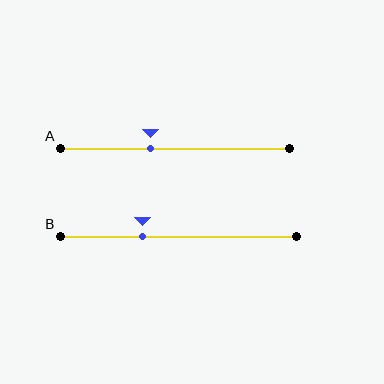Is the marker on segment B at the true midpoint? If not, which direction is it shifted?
No, the marker on segment B is shifted to the left by about 15% of the segment length.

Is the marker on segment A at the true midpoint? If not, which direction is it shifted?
No, the marker on segment A is shifted to the left by about 10% of the segment length.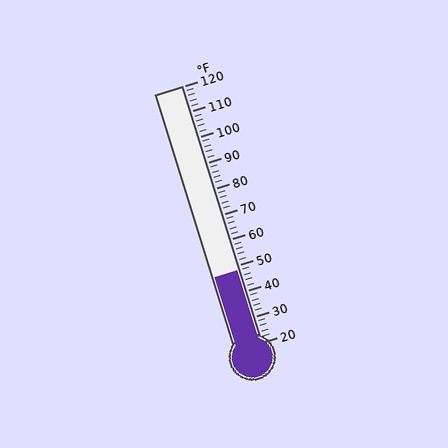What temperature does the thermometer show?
The thermometer shows approximately 48°F.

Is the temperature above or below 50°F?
The temperature is below 50°F.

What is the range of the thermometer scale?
The thermometer scale ranges from 20°F to 120°F.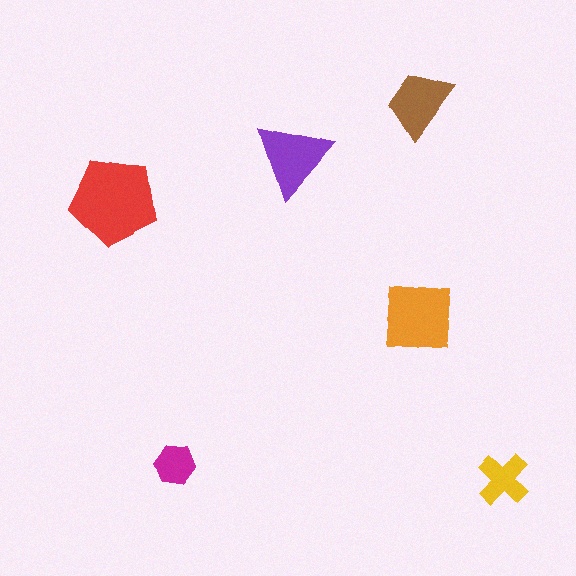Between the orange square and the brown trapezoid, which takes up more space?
The orange square.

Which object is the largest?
The red pentagon.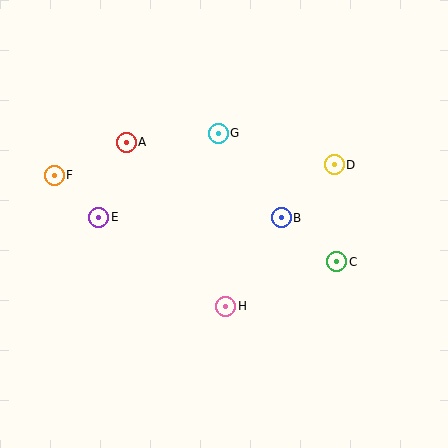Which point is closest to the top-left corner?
Point F is closest to the top-left corner.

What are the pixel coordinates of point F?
Point F is at (54, 175).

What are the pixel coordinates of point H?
Point H is at (226, 306).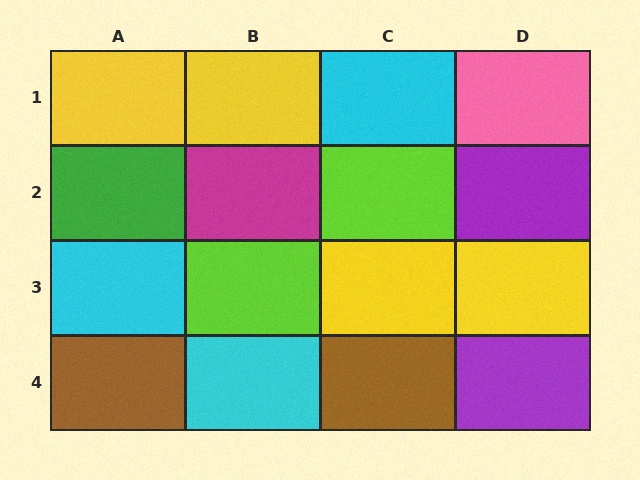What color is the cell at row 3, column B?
Lime.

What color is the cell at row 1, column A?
Yellow.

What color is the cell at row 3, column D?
Yellow.